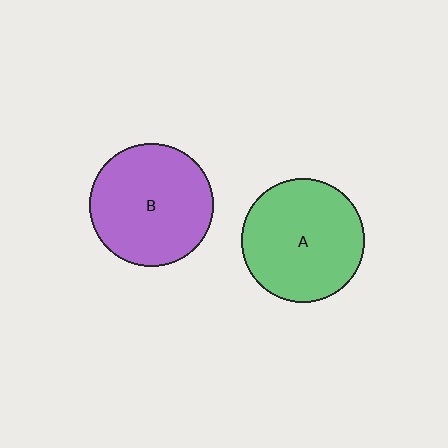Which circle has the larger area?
Circle A (green).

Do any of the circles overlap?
No, none of the circles overlap.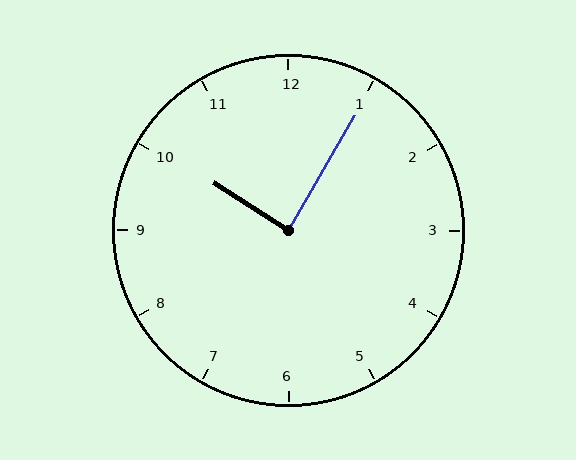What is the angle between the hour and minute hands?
Approximately 88 degrees.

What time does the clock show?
10:05.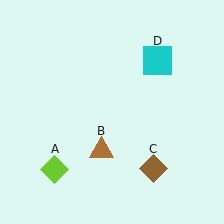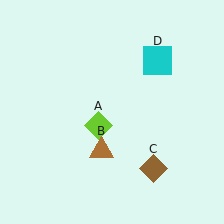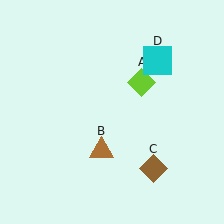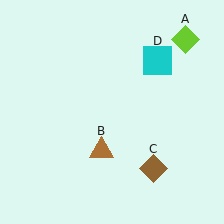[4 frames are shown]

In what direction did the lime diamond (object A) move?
The lime diamond (object A) moved up and to the right.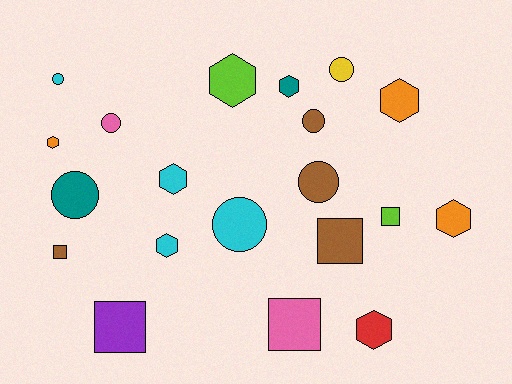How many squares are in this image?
There are 5 squares.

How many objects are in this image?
There are 20 objects.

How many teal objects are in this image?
There are 2 teal objects.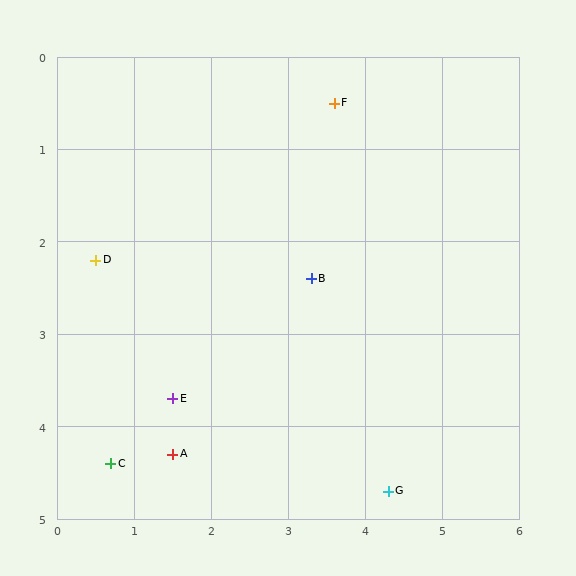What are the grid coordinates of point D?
Point D is at approximately (0.5, 2.2).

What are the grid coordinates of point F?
Point F is at approximately (3.6, 0.5).